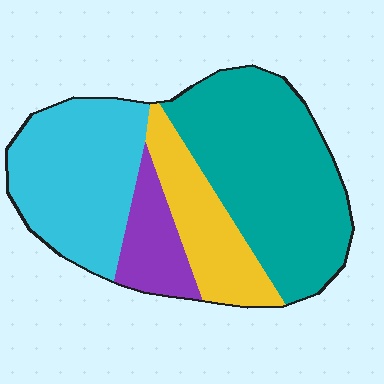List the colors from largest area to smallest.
From largest to smallest: teal, cyan, yellow, purple.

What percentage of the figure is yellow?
Yellow takes up about one sixth (1/6) of the figure.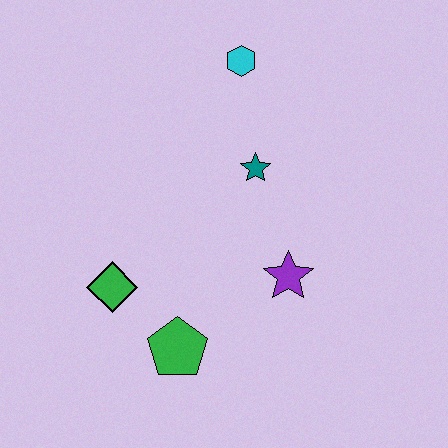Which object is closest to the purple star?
The teal star is closest to the purple star.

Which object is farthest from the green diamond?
The cyan hexagon is farthest from the green diamond.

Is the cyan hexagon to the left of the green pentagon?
No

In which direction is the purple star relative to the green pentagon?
The purple star is to the right of the green pentagon.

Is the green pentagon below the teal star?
Yes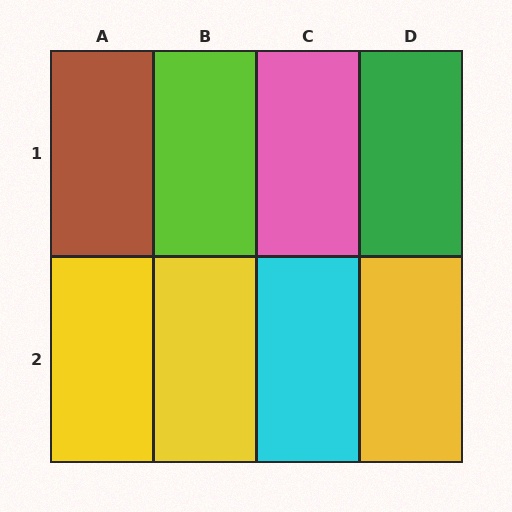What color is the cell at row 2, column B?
Yellow.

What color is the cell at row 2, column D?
Yellow.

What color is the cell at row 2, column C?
Cyan.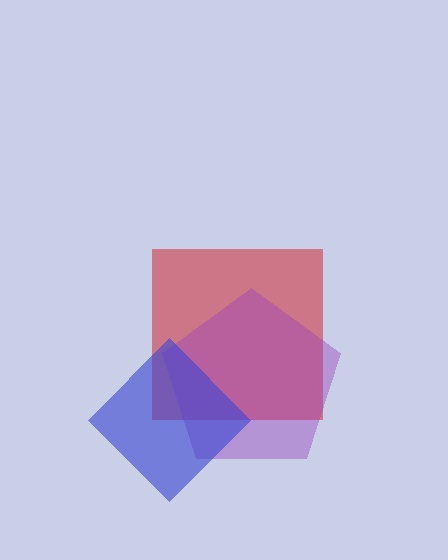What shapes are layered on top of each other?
The layered shapes are: a red square, a purple pentagon, a blue diamond.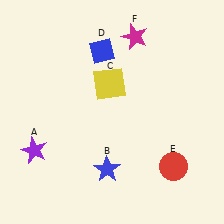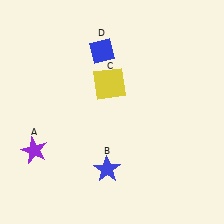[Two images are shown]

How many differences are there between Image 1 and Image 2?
There are 2 differences between the two images.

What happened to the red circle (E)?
The red circle (E) was removed in Image 2. It was in the bottom-right area of Image 1.